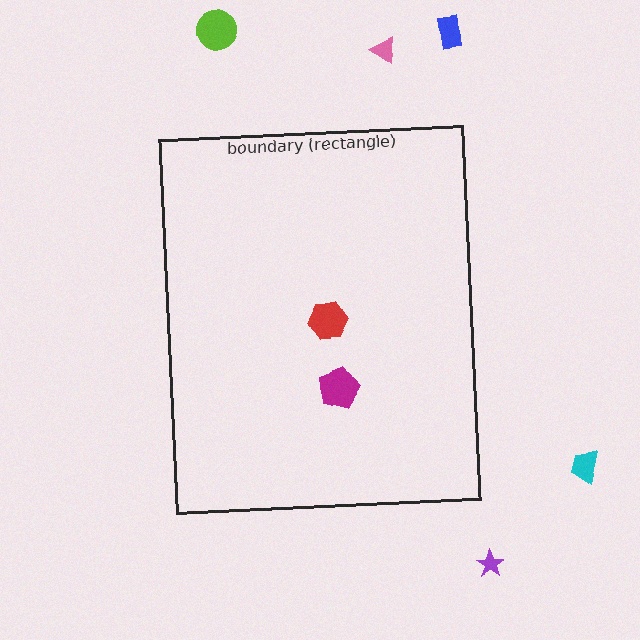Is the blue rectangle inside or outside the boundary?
Outside.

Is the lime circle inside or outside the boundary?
Outside.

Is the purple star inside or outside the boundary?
Outside.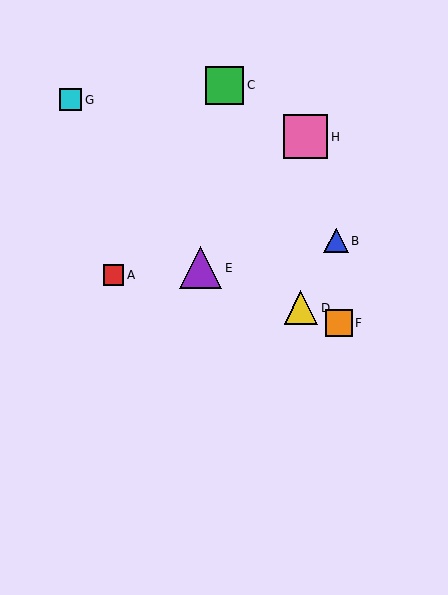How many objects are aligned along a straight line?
3 objects (D, E, F) are aligned along a straight line.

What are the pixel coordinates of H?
Object H is at (306, 137).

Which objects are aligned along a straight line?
Objects D, E, F are aligned along a straight line.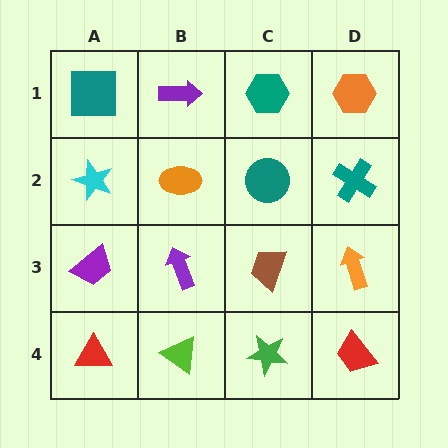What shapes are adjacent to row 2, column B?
A purple arrow (row 1, column B), a purple arrow (row 3, column B), a cyan star (row 2, column A), a teal circle (row 2, column C).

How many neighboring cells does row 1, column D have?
2.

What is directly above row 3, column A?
A cyan star.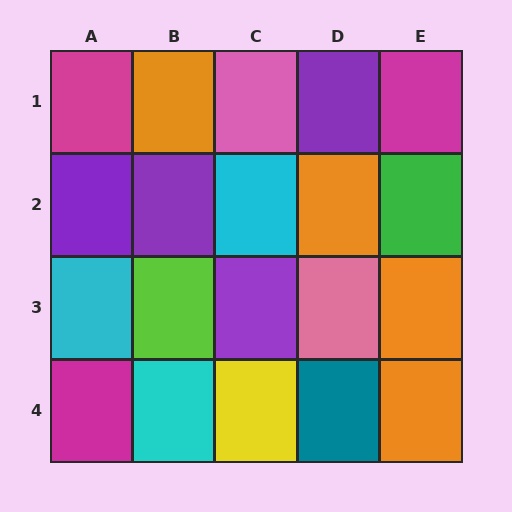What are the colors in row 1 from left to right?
Magenta, orange, pink, purple, magenta.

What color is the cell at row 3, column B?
Lime.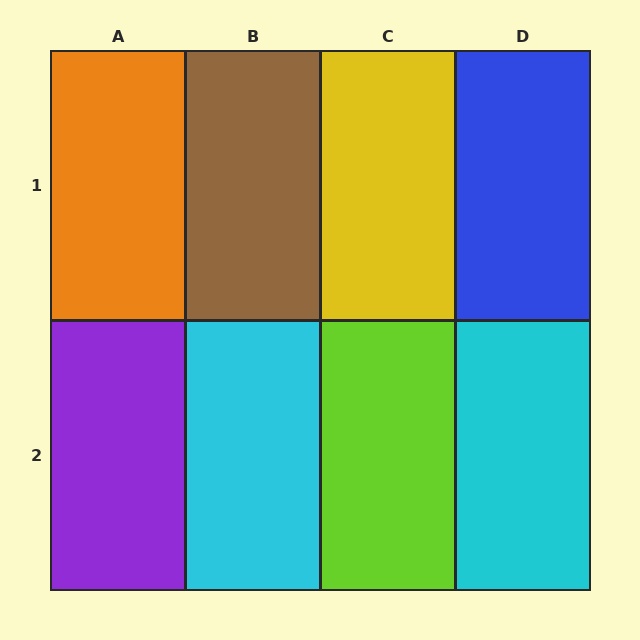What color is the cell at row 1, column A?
Orange.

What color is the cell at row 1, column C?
Yellow.